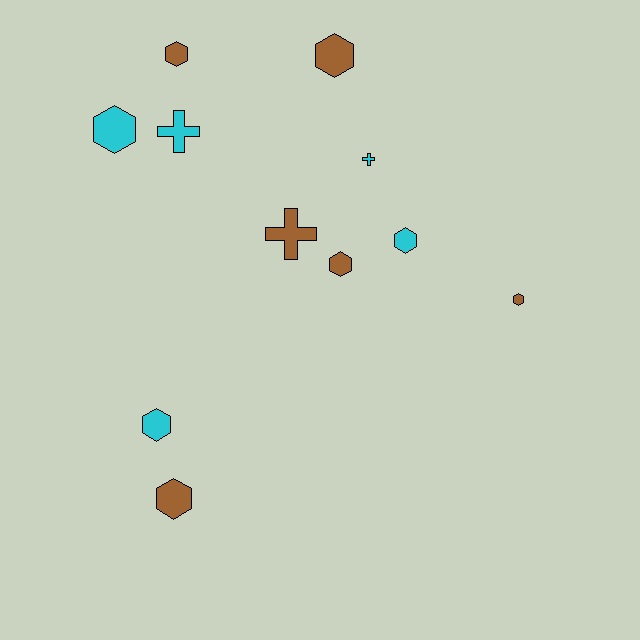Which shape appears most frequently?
Hexagon, with 8 objects.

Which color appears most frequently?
Brown, with 6 objects.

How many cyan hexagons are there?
There are 3 cyan hexagons.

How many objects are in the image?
There are 11 objects.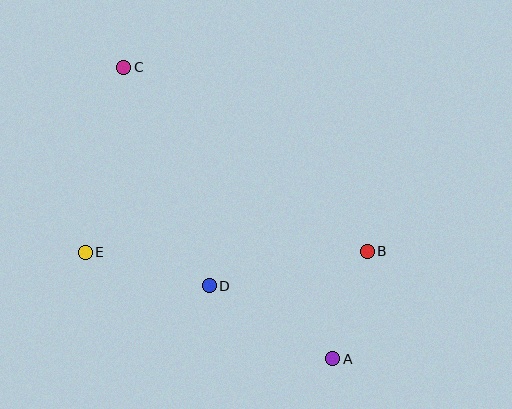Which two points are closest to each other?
Points A and B are closest to each other.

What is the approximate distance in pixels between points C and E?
The distance between C and E is approximately 189 pixels.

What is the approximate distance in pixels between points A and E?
The distance between A and E is approximately 270 pixels.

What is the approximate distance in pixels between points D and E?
The distance between D and E is approximately 129 pixels.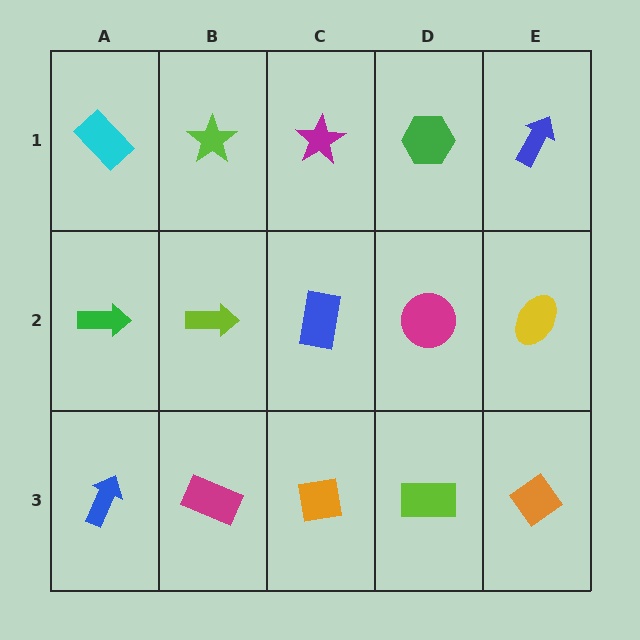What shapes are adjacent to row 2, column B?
A lime star (row 1, column B), a magenta rectangle (row 3, column B), a green arrow (row 2, column A), a blue rectangle (row 2, column C).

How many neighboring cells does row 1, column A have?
2.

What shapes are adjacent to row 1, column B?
A lime arrow (row 2, column B), a cyan rectangle (row 1, column A), a magenta star (row 1, column C).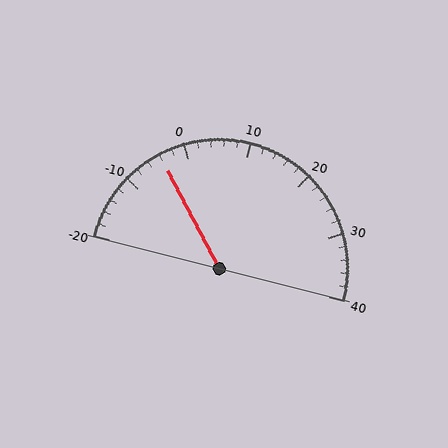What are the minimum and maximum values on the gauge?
The gauge ranges from -20 to 40.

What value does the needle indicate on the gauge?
The needle indicates approximately -4.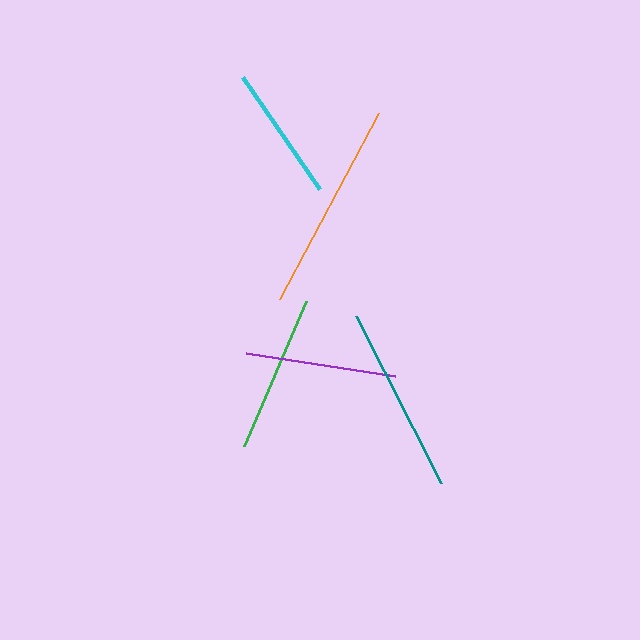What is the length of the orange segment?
The orange segment is approximately 211 pixels long.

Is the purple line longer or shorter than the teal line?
The teal line is longer than the purple line.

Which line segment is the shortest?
The cyan line is the shortest at approximately 136 pixels.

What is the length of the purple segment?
The purple segment is approximately 150 pixels long.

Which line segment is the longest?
The orange line is the longest at approximately 211 pixels.